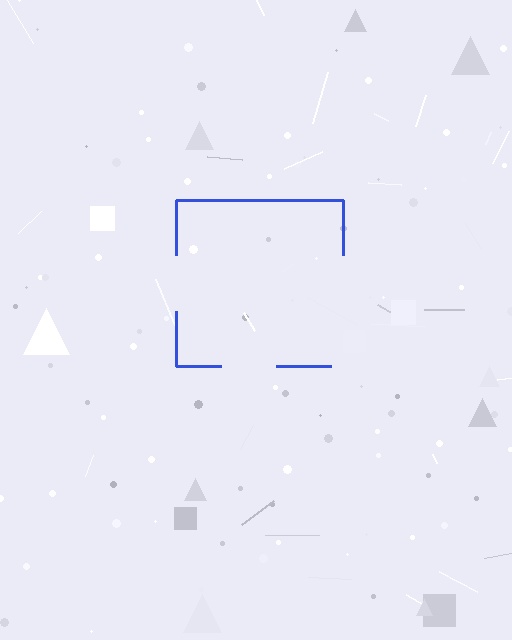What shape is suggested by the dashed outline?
The dashed outline suggests a square.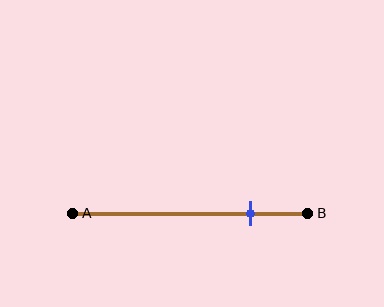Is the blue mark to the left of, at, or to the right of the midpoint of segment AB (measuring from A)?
The blue mark is to the right of the midpoint of segment AB.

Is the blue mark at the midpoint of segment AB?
No, the mark is at about 75% from A, not at the 50% midpoint.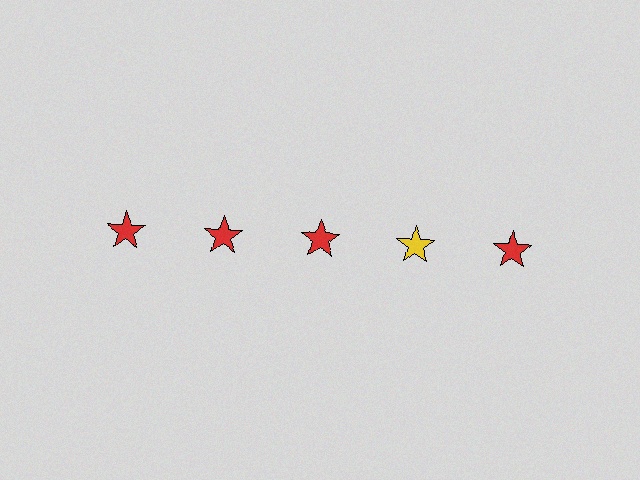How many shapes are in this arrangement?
There are 5 shapes arranged in a grid pattern.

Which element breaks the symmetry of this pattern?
The yellow star in the top row, second from right column breaks the symmetry. All other shapes are red stars.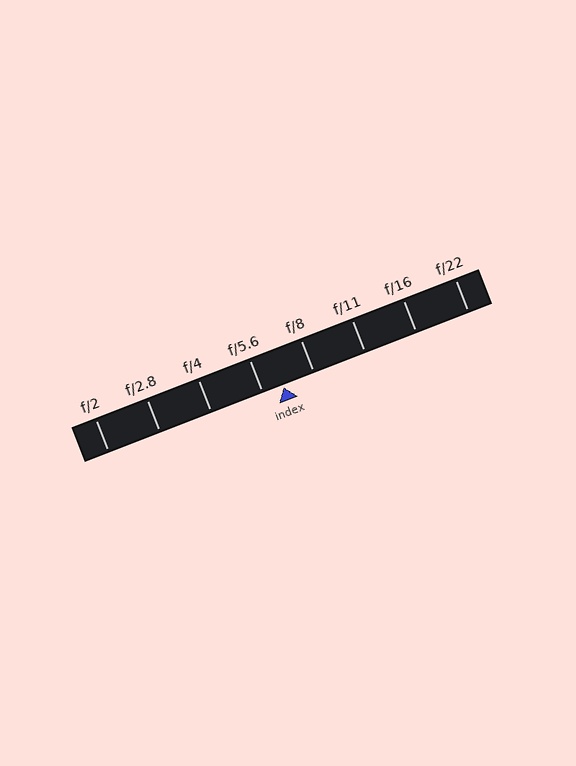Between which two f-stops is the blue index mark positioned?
The index mark is between f/5.6 and f/8.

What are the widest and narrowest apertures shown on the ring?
The widest aperture shown is f/2 and the narrowest is f/22.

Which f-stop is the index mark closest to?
The index mark is closest to f/5.6.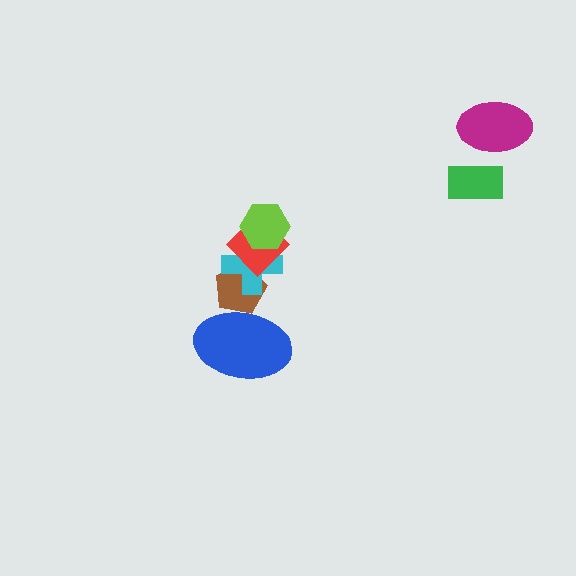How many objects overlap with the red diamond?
3 objects overlap with the red diamond.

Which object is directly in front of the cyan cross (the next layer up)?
The red diamond is directly in front of the cyan cross.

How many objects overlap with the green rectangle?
0 objects overlap with the green rectangle.